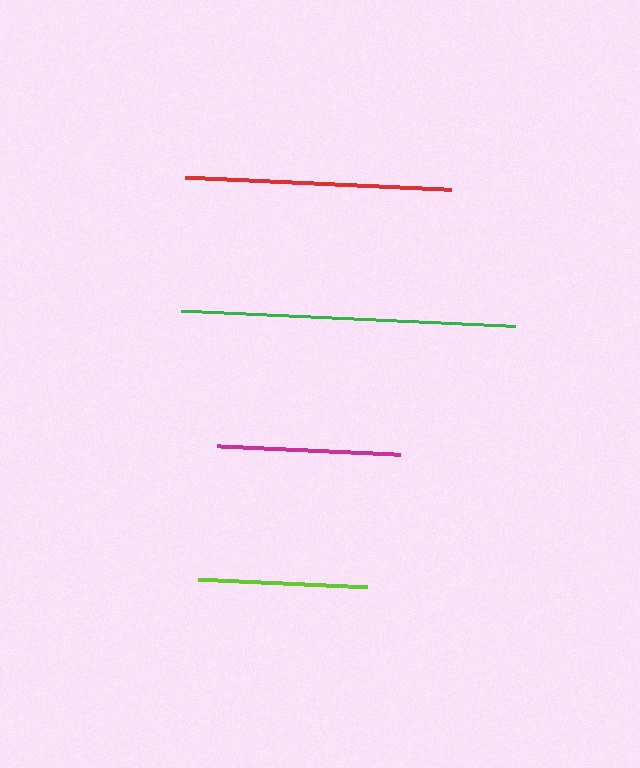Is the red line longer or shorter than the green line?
The green line is longer than the red line.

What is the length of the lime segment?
The lime segment is approximately 169 pixels long.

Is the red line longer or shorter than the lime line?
The red line is longer than the lime line.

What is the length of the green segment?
The green segment is approximately 334 pixels long.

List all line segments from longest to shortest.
From longest to shortest: green, red, magenta, lime.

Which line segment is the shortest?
The lime line is the shortest at approximately 169 pixels.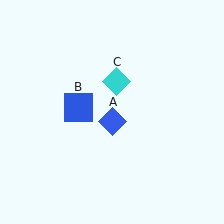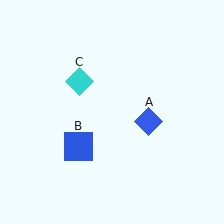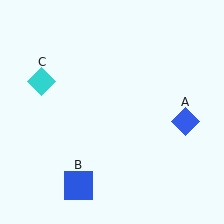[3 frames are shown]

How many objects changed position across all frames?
3 objects changed position: blue diamond (object A), blue square (object B), cyan diamond (object C).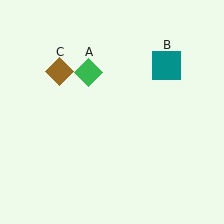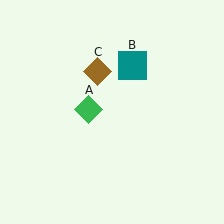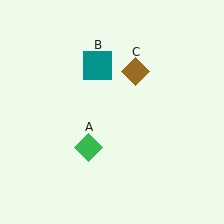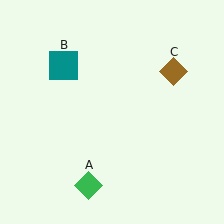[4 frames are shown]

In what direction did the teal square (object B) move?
The teal square (object B) moved left.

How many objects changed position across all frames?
3 objects changed position: green diamond (object A), teal square (object B), brown diamond (object C).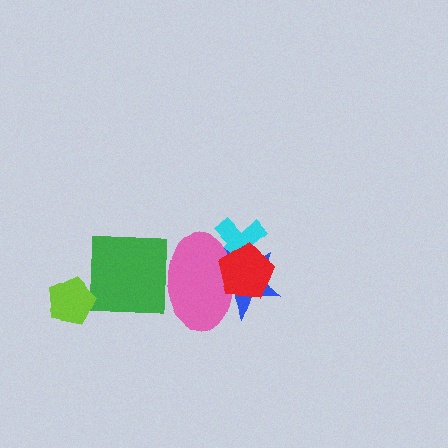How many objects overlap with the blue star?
3 objects overlap with the blue star.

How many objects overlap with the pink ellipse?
4 objects overlap with the pink ellipse.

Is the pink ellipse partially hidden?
Yes, it is partially covered by another shape.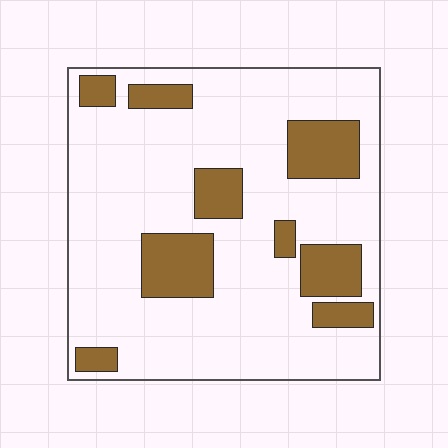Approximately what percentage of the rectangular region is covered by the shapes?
Approximately 20%.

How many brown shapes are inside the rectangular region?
9.